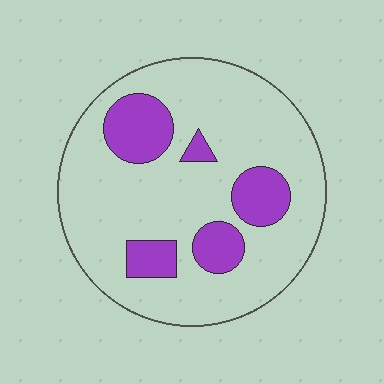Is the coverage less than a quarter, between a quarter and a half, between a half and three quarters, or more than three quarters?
Less than a quarter.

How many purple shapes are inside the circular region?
5.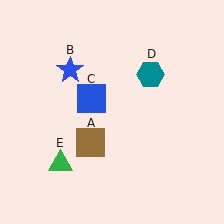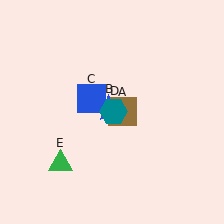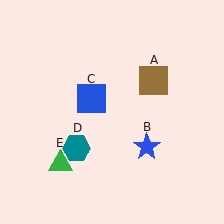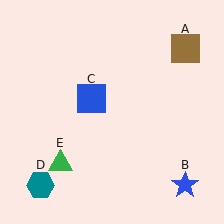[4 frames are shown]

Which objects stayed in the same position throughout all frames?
Blue square (object C) and green triangle (object E) remained stationary.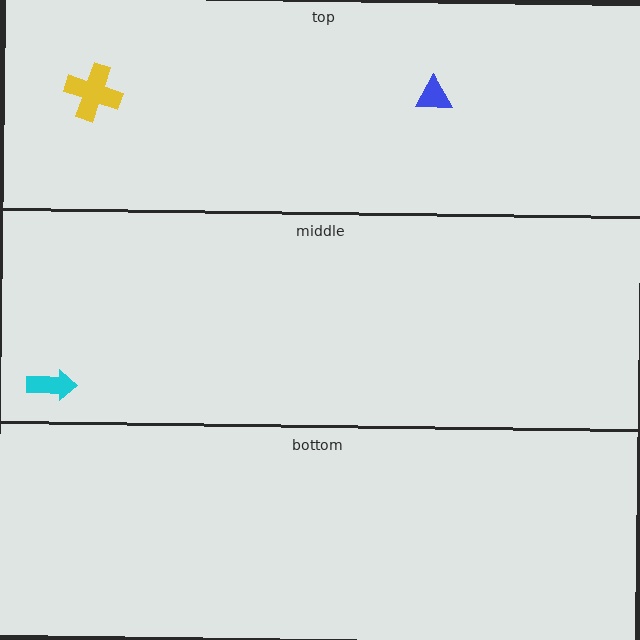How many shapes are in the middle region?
1.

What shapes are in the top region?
The blue triangle, the yellow cross.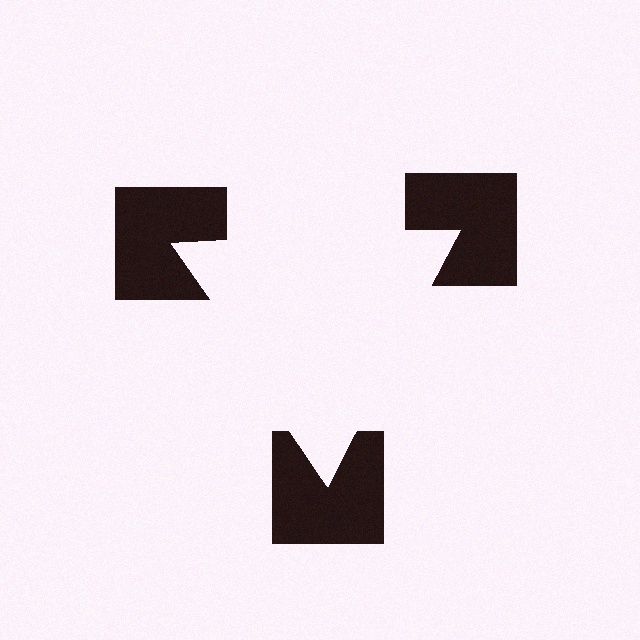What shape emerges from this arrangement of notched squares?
An illusory triangle — its edges are inferred from the aligned wedge cuts in the notched squares, not physically drawn.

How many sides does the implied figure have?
3 sides.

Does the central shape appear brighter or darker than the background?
It typically appears slightly brighter than the background, even though no actual brightness change is drawn.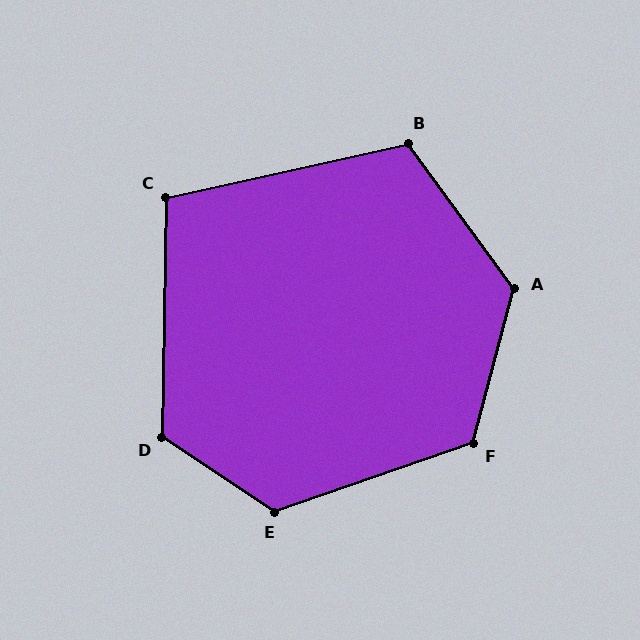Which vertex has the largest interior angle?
A, at approximately 129 degrees.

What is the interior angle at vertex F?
Approximately 124 degrees (obtuse).